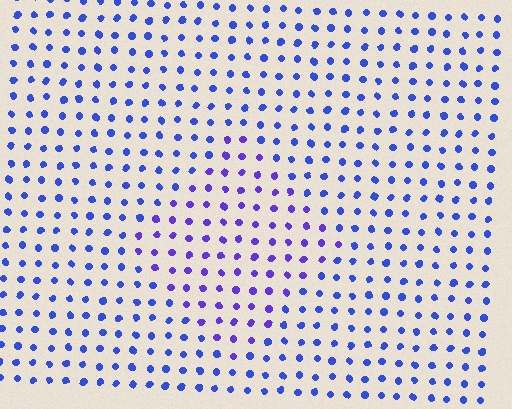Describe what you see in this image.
The image is filled with small blue elements in a uniform arrangement. A diamond-shaped region is visible where the elements are tinted to a slightly different hue, forming a subtle color boundary.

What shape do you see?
I see a diamond.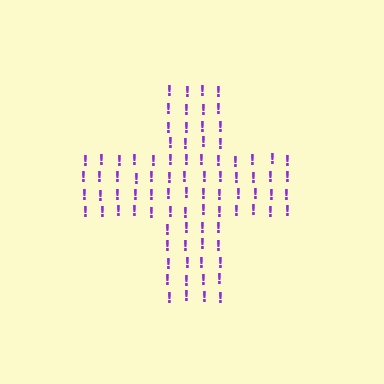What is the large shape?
The large shape is a cross.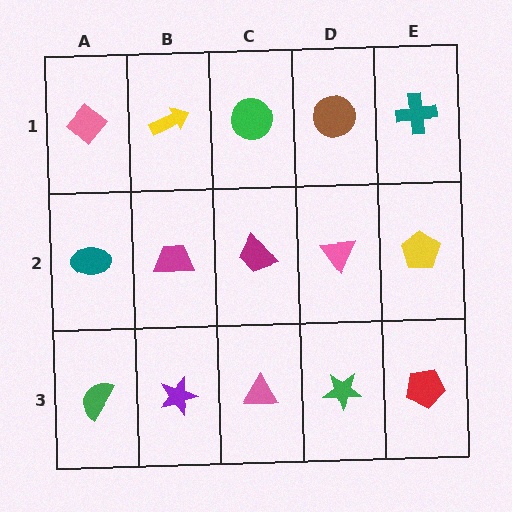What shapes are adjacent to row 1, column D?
A pink triangle (row 2, column D), a green circle (row 1, column C), a teal cross (row 1, column E).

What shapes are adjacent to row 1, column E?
A yellow pentagon (row 2, column E), a brown circle (row 1, column D).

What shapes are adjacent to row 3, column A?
A teal ellipse (row 2, column A), a purple star (row 3, column B).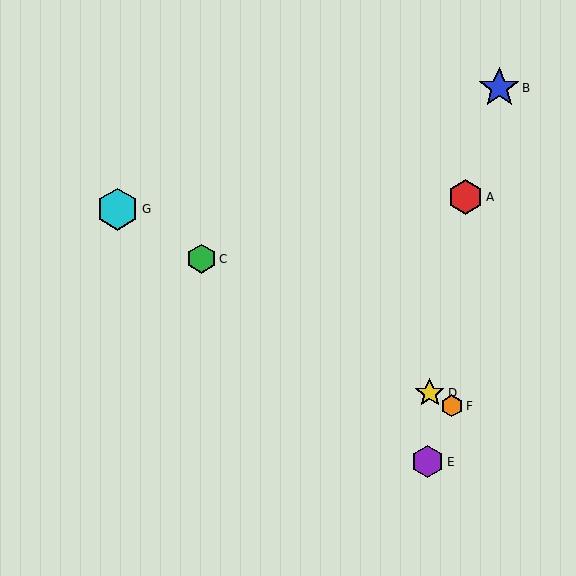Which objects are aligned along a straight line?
Objects C, D, F, G are aligned along a straight line.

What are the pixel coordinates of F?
Object F is at (452, 406).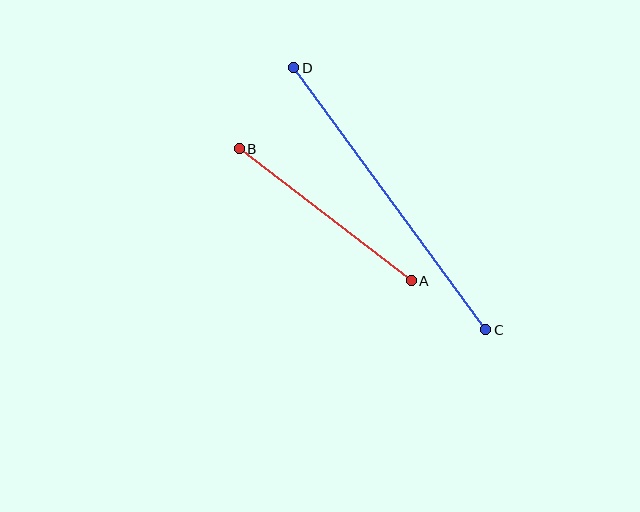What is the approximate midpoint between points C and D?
The midpoint is at approximately (390, 199) pixels.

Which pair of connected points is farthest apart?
Points C and D are farthest apart.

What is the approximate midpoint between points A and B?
The midpoint is at approximately (325, 215) pixels.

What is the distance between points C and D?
The distance is approximately 325 pixels.